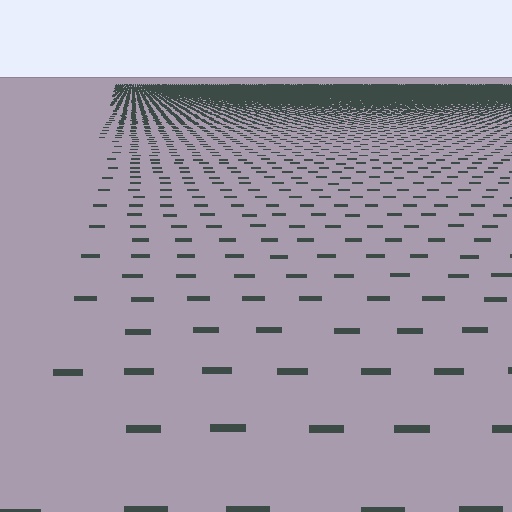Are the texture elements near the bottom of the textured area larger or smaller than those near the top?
Larger. Near the bottom, elements are closer to the viewer and appear at a bigger on-screen size.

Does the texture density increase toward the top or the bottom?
Density increases toward the top.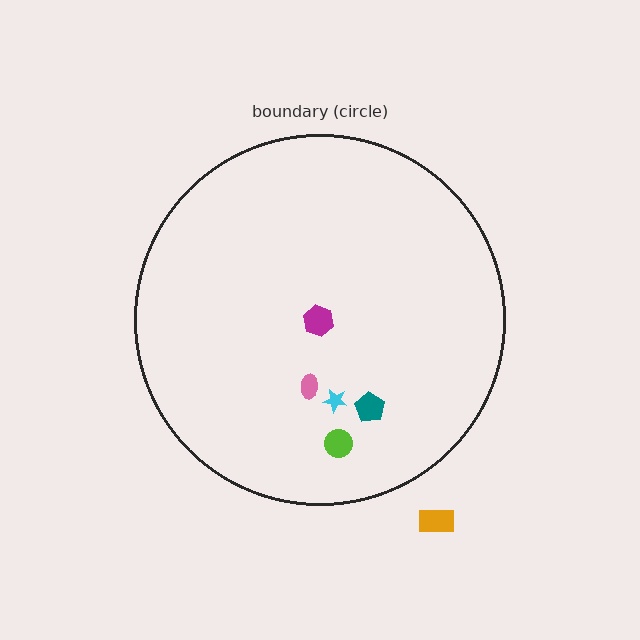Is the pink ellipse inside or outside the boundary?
Inside.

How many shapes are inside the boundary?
5 inside, 1 outside.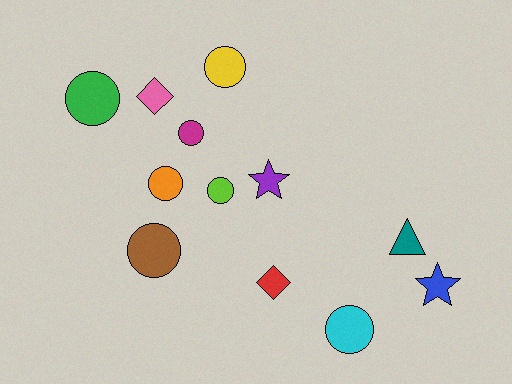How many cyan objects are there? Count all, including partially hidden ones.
There is 1 cyan object.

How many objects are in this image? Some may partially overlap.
There are 12 objects.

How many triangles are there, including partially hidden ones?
There is 1 triangle.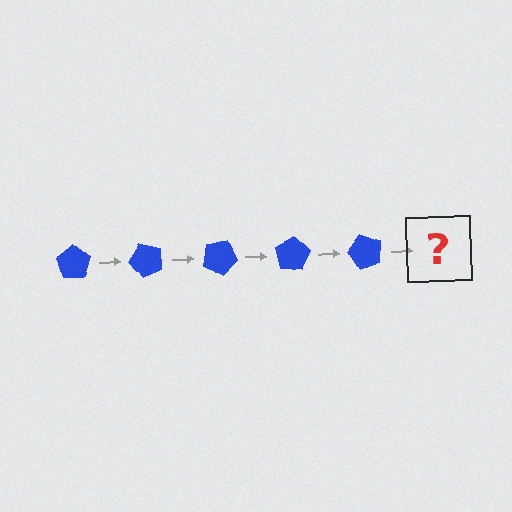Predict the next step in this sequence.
The next step is a blue pentagon rotated 250 degrees.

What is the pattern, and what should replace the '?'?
The pattern is that the pentagon rotates 50 degrees each step. The '?' should be a blue pentagon rotated 250 degrees.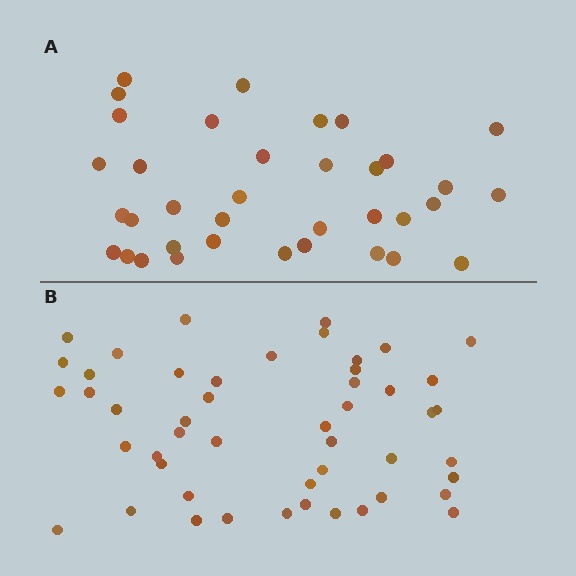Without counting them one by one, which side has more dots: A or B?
Region B (the bottom region) has more dots.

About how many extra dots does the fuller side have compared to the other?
Region B has approximately 15 more dots than region A.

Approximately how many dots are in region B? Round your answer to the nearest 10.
About 50 dots. (The exact count is 49, which rounds to 50.)